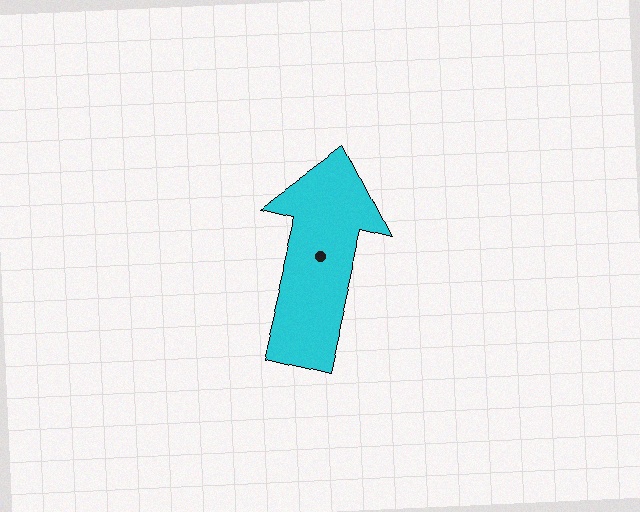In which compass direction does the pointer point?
North.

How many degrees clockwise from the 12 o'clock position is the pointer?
Approximately 14 degrees.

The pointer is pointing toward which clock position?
Roughly 12 o'clock.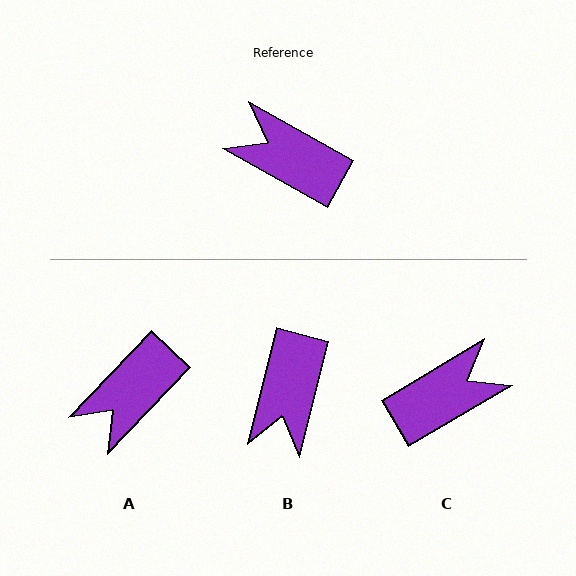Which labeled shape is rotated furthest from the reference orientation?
C, about 120 degrees away.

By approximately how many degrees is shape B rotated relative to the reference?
Approximately 105 degrees counter-clockwise.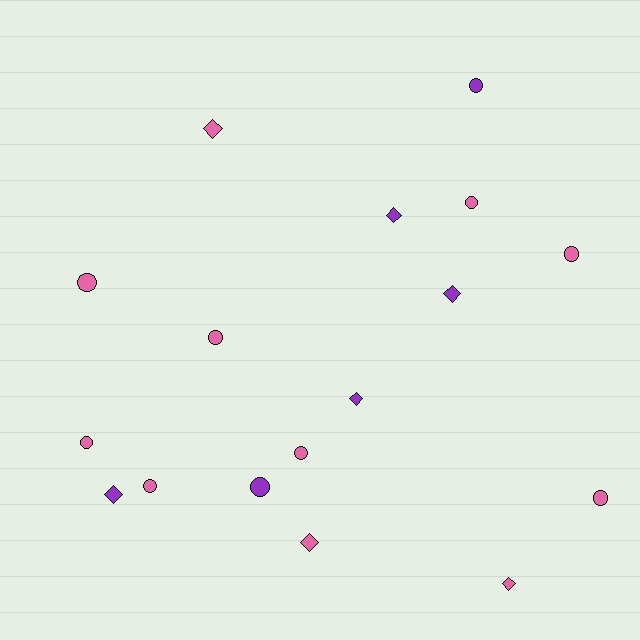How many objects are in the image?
There are 17 objects.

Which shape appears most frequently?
Circle, with 10 objects.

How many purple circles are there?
There are 2 purple circles.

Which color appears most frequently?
Pink, with 11 objects.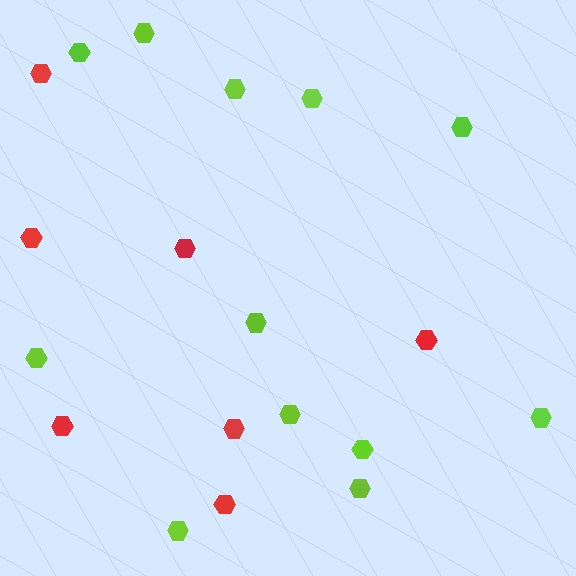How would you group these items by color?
There are 2 groups: one group of red hexagons (7) and one group of lime hexagons (12).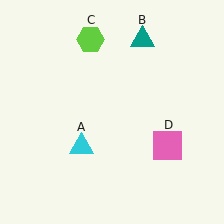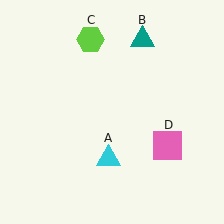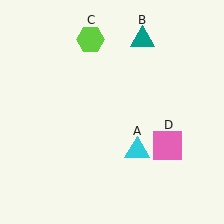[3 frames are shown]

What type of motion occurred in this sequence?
The cyan triangle (object A) rotated counterclockwise around the center of the scene.